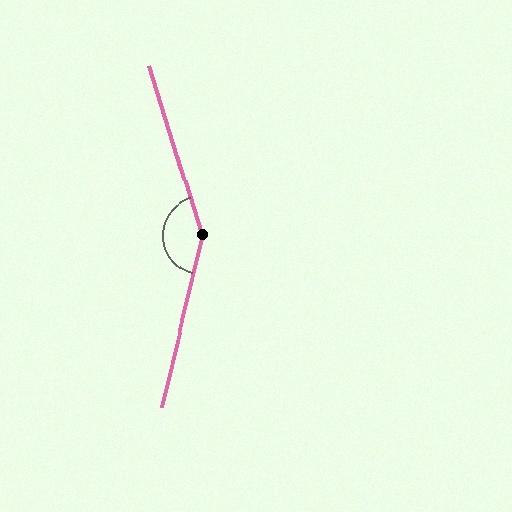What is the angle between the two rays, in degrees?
Approximately 149 degrees.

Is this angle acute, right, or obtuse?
It is obtuse.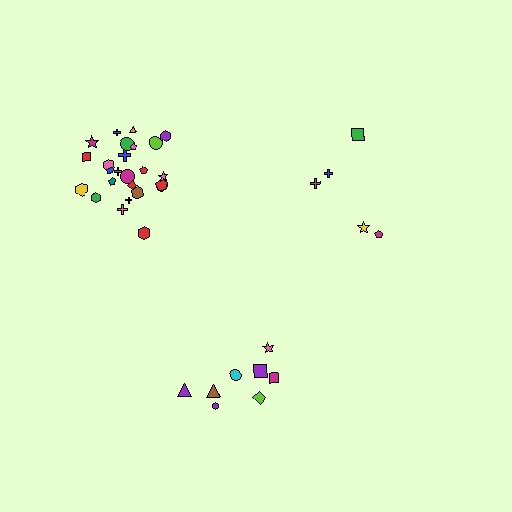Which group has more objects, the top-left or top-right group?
The top-left group.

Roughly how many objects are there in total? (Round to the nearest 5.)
Roughly 40 objects in total.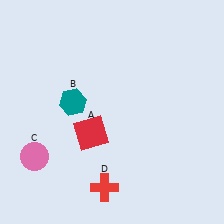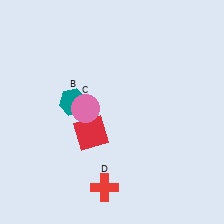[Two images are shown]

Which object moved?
The pink circle (C) moved right.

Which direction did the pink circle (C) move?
The pink circle (C) moved right.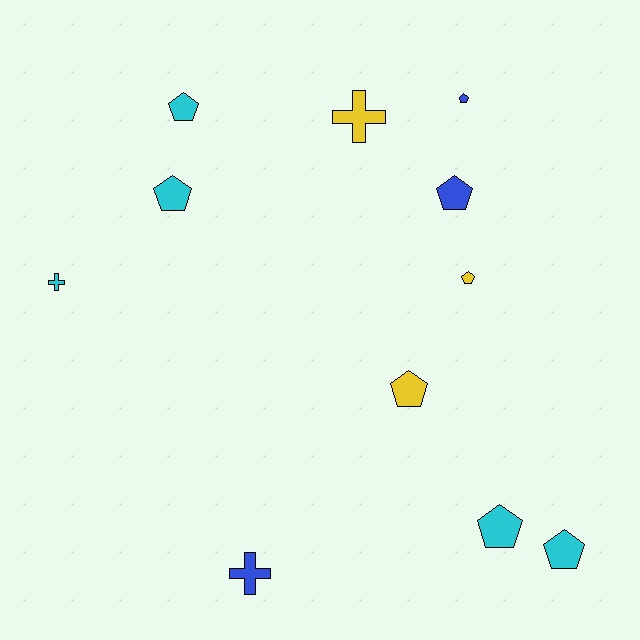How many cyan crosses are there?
There is 1 cyan cross.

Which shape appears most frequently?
Pentagon, with 8 objects.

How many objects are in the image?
There are 11 objects.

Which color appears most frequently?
Cyan, with 5 objects.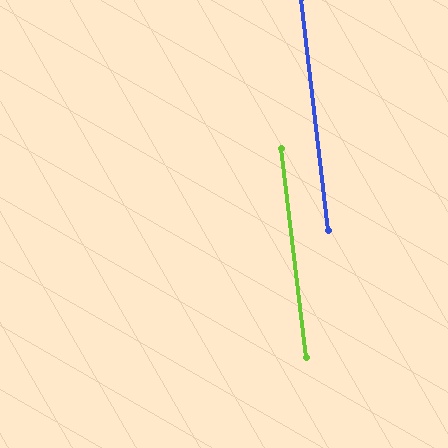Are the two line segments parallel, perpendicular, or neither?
Parallel — their directions differ by only 0.5°.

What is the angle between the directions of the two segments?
Approximately 0 degrees.